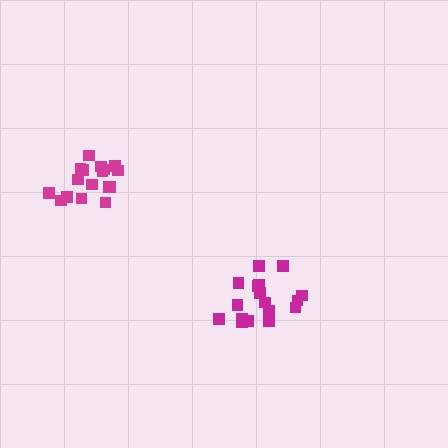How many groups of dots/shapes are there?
There are 2 groups.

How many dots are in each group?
Group 1: 17 dots, Group 2: 17 dots (34 total).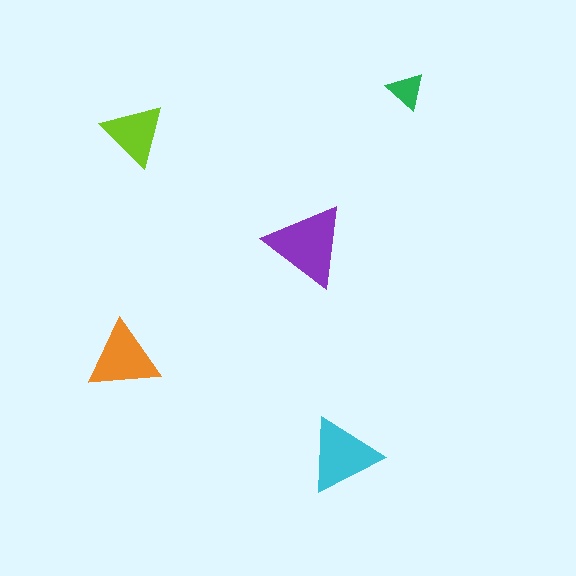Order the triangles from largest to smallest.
the purple one, the cyan one, the orange one, the lime one, the green one.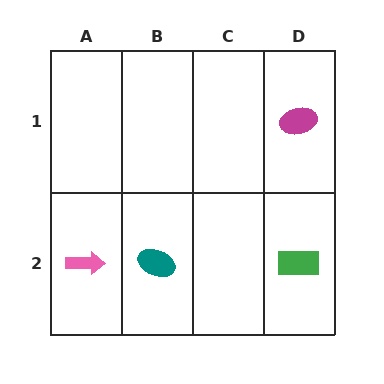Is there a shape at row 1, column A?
No, that cell is empty.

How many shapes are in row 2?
3 shapes.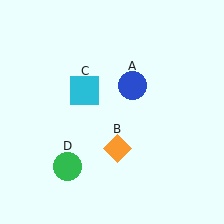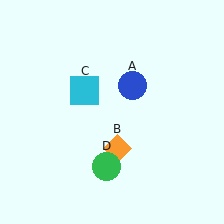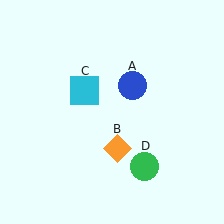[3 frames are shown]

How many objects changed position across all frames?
1 object changed position: green circle (object D).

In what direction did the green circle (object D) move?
The green circle (object D) moved right.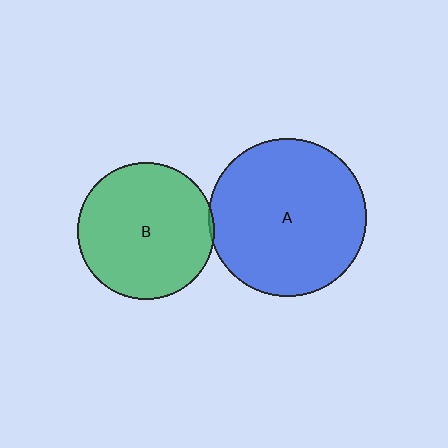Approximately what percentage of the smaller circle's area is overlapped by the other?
Approximately 5%.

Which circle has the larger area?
Circle A (blue).